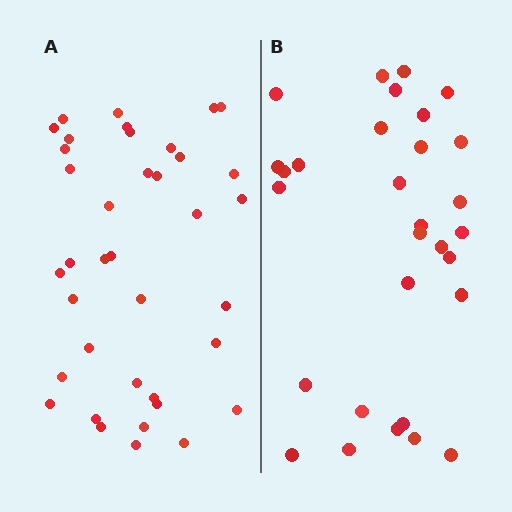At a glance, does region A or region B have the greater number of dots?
Region A (the left region) has more dots.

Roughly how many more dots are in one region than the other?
Region A has roughly 8 or so more dots than region B.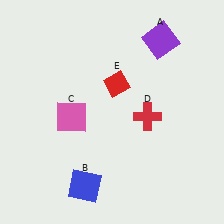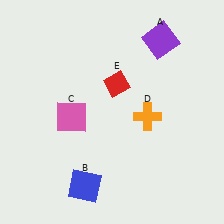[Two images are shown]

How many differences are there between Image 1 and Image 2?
There is 1 difference between the two images.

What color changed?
The cross (D) changed from red in Image 1 to orange in Image 2.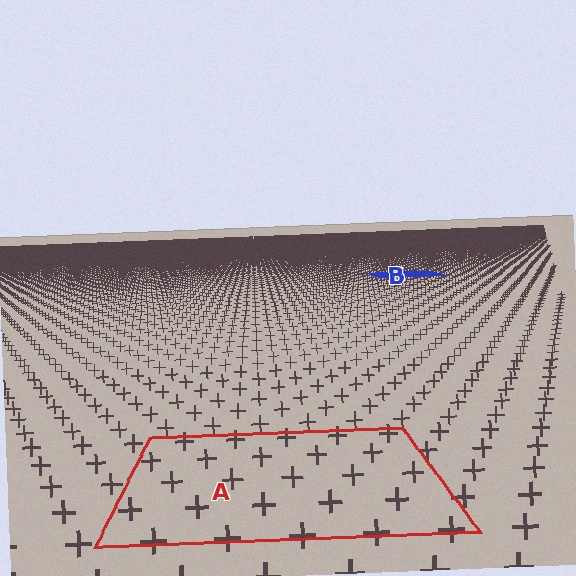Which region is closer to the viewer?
Region A is closer. The texture elements there are larger and more spread out.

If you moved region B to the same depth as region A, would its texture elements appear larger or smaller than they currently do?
They would appear larger. At a closer depth, the same texture elements are projected at a bigger on-screen size.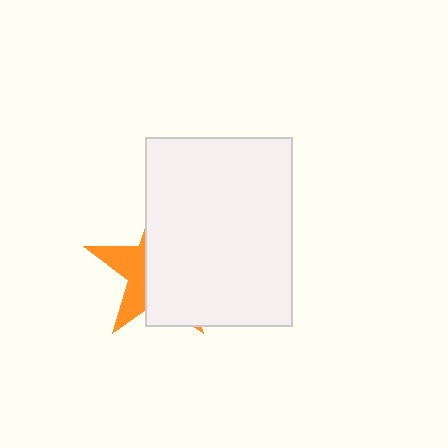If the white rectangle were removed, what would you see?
You would see the complete orange star.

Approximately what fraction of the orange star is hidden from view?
Roughly 66% of the orange star is hidden behind the white rectangle.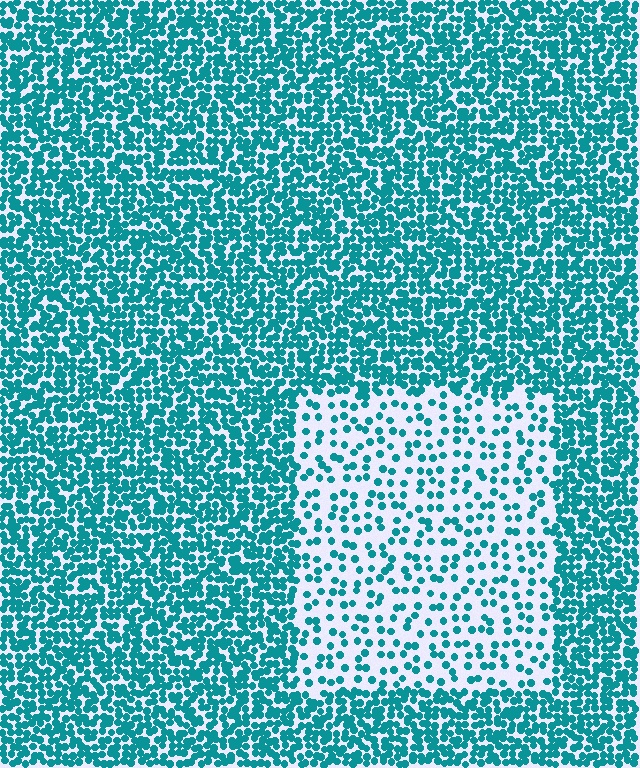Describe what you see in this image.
The image contains small teal elements arranged at two different densities. A rectangle-shaped region is visible where the elements are less densely packed than the surrounding area.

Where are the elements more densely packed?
The elements are more densely packed outside the rectangle boundary.